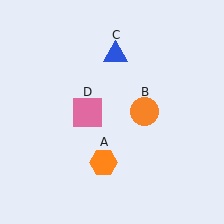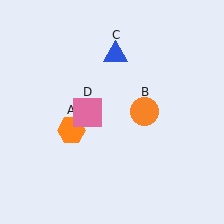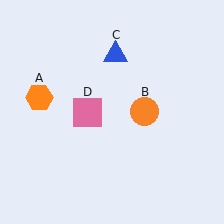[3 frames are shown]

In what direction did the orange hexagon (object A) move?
The orange hexagon (object A) moved up and to the left.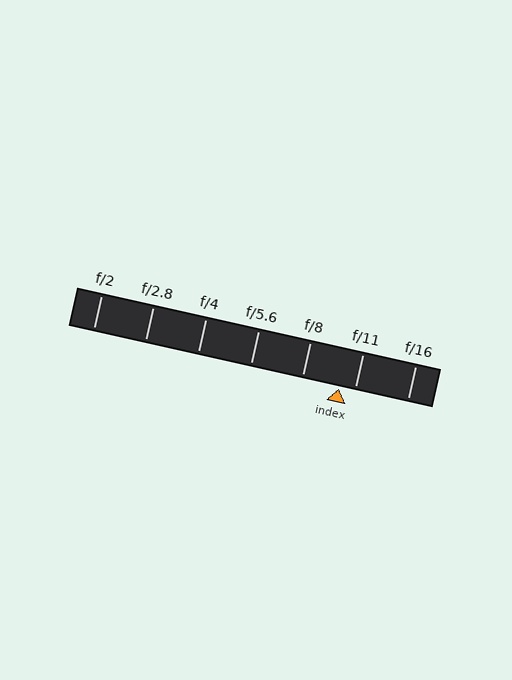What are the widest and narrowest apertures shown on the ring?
The widest aperture shown is f/2 and the narrowest is f/16.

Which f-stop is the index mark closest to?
The index mark is closest to f/11.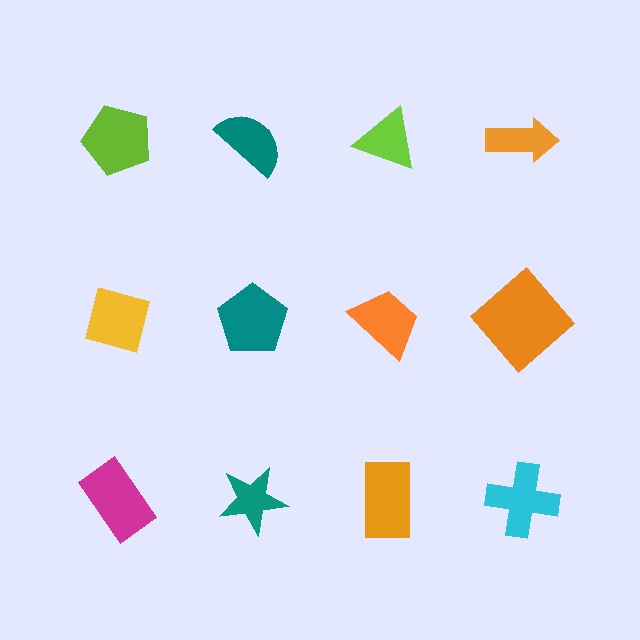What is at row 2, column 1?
A yellow diamond.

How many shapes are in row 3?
4 shapes.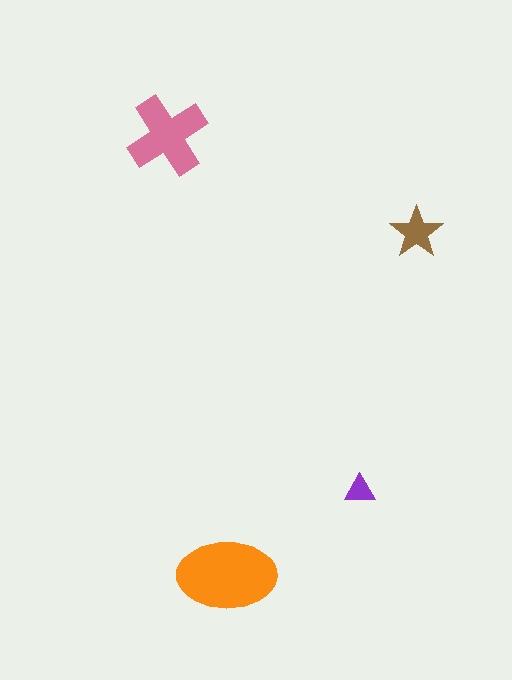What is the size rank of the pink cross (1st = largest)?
2nd.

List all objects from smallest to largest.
The purple triangle, the brown star, the pink cross, the orange ellipse.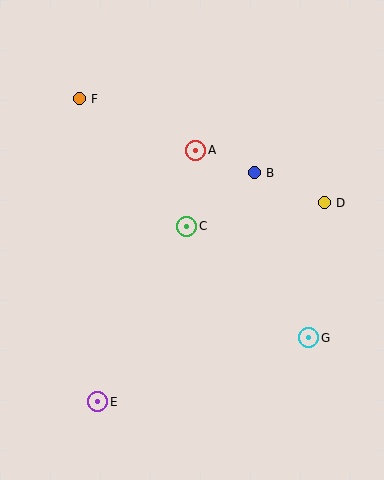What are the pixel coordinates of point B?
Point B is at (254, 173).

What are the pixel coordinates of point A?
Point A is at (196, 150).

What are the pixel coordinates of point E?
Point E is at (98, 402).